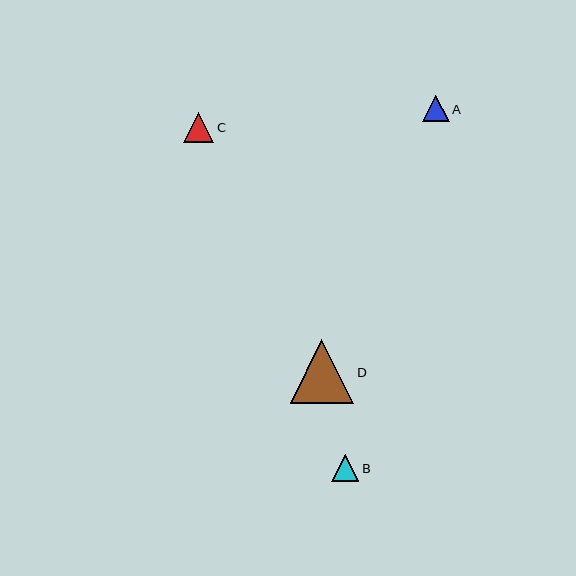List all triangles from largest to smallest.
From largest to smallest: D, C, B, A.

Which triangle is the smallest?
Triangle A is the smallest with a size of approximately 27 pixels.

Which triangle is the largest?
Triangle D is the largest with a size of approximately 64 pixels.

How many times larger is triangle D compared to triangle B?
Triangle D is approximately 2.4 times the size of triangle B.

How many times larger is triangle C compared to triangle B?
Triangle C is approximately 1.1 times the size of triangle B.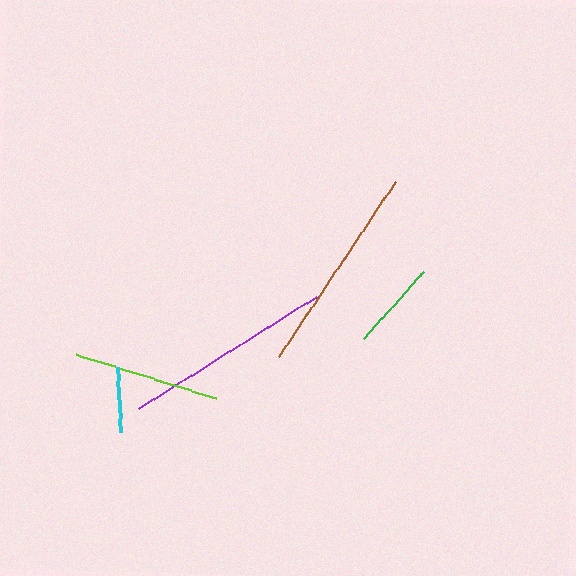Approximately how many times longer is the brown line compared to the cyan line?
The brown line is approximately 3.3 times the length of the cyan line.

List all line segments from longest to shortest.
From longest to shortest: brown, purple, lime, green, cyan.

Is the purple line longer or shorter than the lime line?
The purple line is longer than the lime line.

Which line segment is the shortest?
The cyan line is the shortest at approximately 65 pixels.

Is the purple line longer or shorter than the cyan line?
The purple line is longer than the cyan line.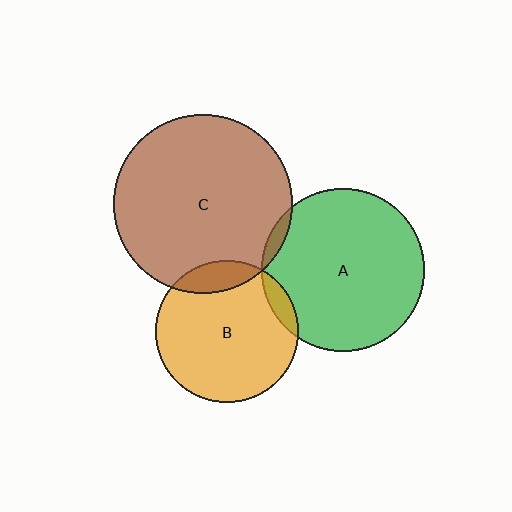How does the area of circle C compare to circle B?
Approximately 1.6 times.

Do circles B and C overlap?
Yes.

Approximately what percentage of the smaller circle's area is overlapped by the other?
Approximately 10%.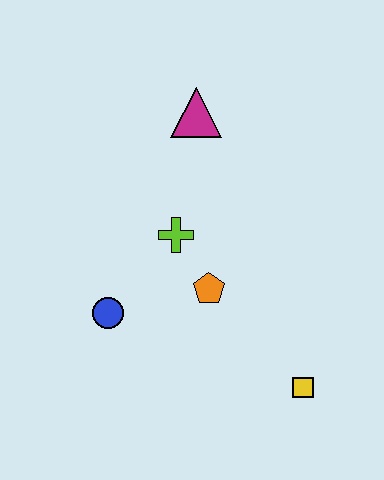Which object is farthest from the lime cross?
The yellow square is farthest from the lime cross.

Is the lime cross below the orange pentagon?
No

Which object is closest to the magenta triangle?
The lime cross is closest to the magenta triangle.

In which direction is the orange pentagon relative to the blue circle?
The orange pentagon is to the right of the blue circle.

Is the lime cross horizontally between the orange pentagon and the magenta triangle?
No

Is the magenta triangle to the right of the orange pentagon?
No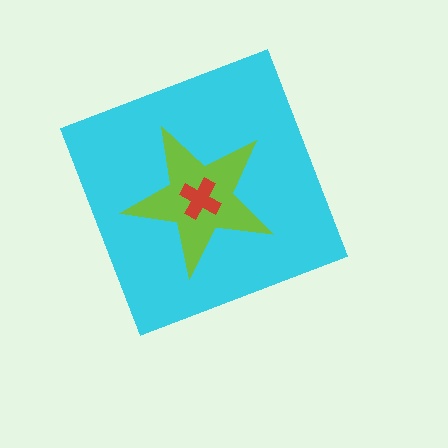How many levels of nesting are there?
3.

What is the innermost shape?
The red cross.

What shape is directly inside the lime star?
The red cross.